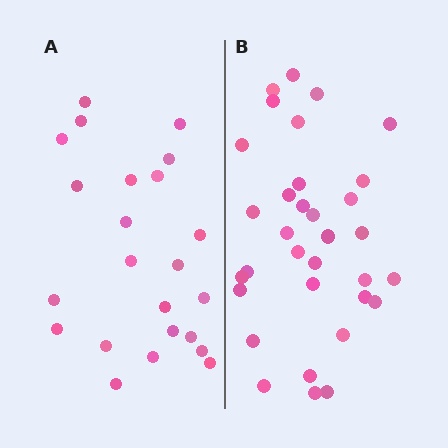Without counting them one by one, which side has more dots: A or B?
Region B (the right region) has more dots.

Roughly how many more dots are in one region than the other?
Region B has roughly 10 or so more dots than region A.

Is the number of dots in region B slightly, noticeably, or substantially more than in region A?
Region B has noticeably more, but not dramatically so. The ratio is roughly 1.4 to 1.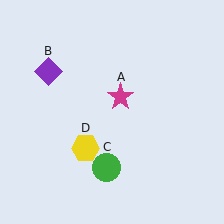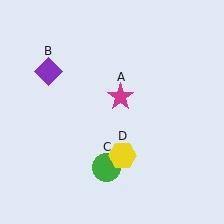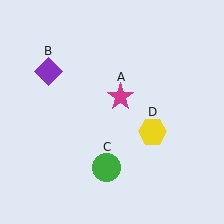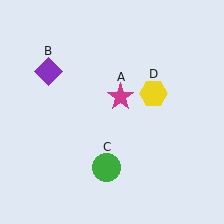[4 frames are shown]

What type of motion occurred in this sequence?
The yellow hexagon (object D) rotated counterclockwise around the center of the scene.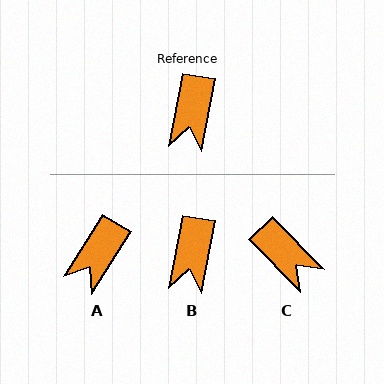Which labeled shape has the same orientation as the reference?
B.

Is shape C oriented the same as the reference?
No, it is off by about 54 degrees.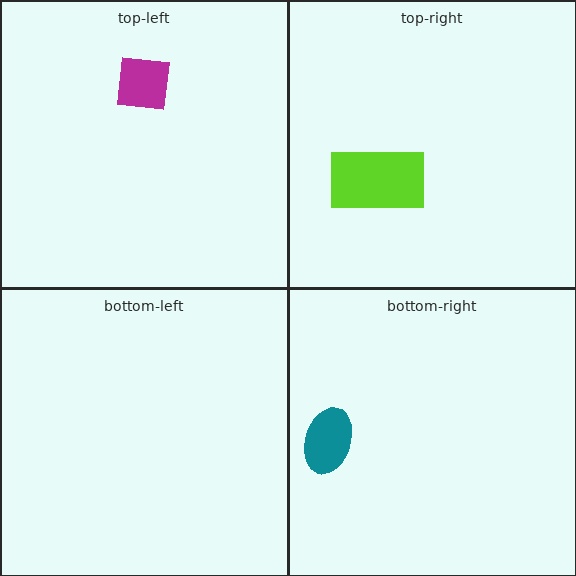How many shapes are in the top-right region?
1.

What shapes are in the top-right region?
The lime rectangle.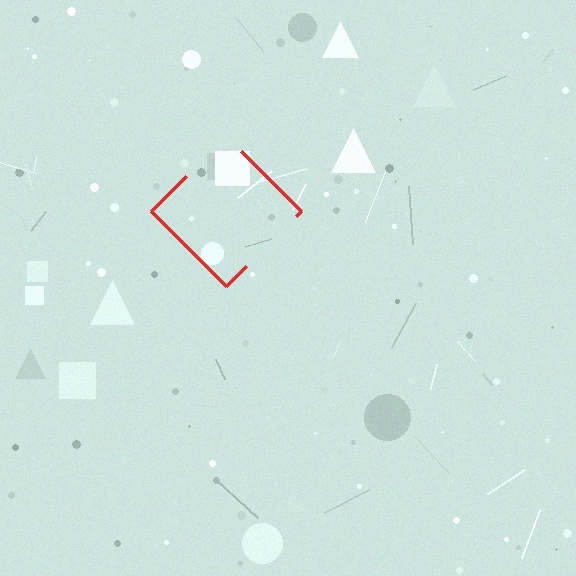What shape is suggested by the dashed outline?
The dashed outline suggests a diamond.